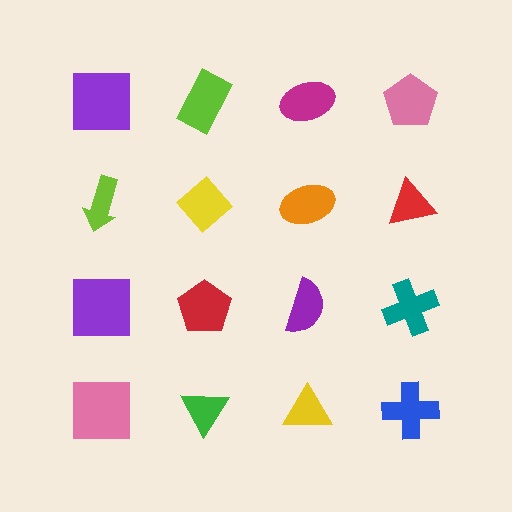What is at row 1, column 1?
A purple square.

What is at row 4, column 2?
A green triangle.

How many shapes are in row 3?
4 shapes.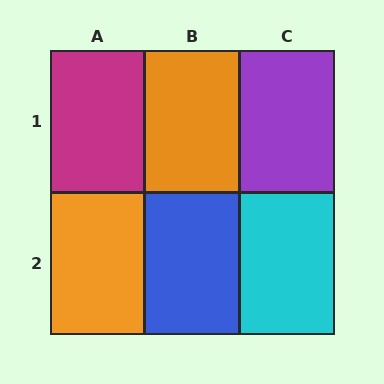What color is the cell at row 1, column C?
Purple.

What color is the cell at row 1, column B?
Orange.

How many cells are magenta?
1 cell is magenta.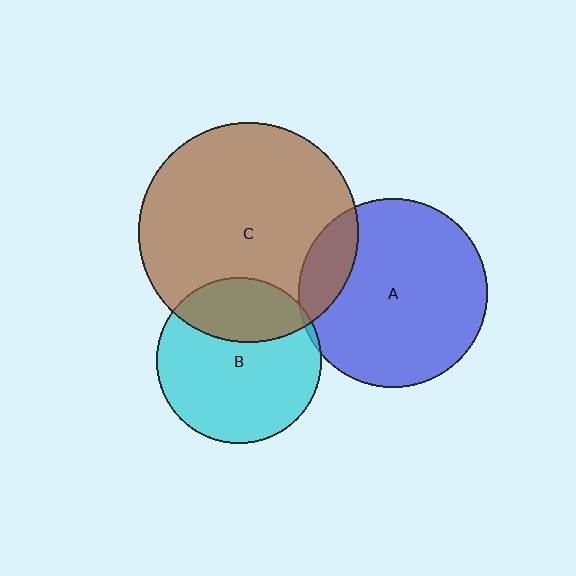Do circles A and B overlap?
Yes.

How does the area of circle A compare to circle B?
Approximately 1.3 times.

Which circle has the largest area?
Circle C (brown).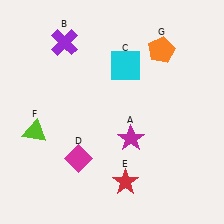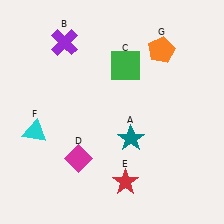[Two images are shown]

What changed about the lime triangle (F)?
In Image 1, F is lime. In Image 2, it changed to cyan.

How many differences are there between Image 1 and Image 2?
There are 3 differences between the two images.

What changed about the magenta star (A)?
In Image 1, A is magenta. In Image 2, it changed to teal.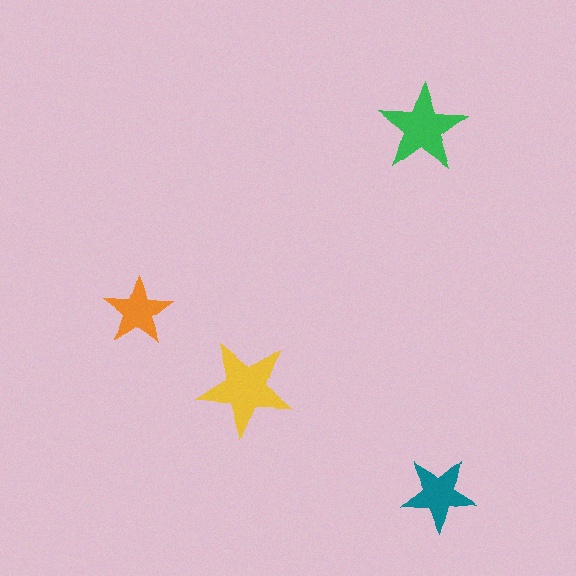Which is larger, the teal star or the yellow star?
The yellow one.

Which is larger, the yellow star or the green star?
The yellow one.